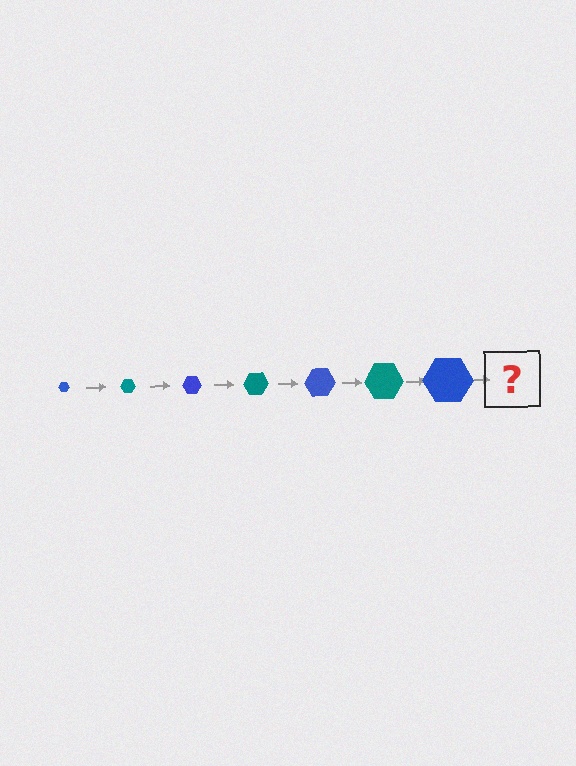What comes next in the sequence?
The next element should be a teal hexagon, larger than the previous one.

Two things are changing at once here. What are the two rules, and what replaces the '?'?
The two rules are that the hexagon grows larger each step and the color cycles through blue and teal. The '?' should be a teal hexagon, larger than the previous one.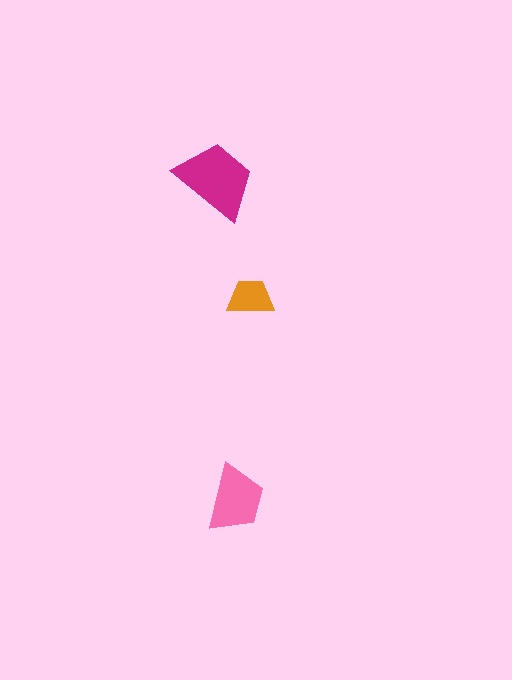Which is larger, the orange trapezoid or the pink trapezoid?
The pink one.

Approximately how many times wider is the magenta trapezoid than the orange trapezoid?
About 1.5 times wider.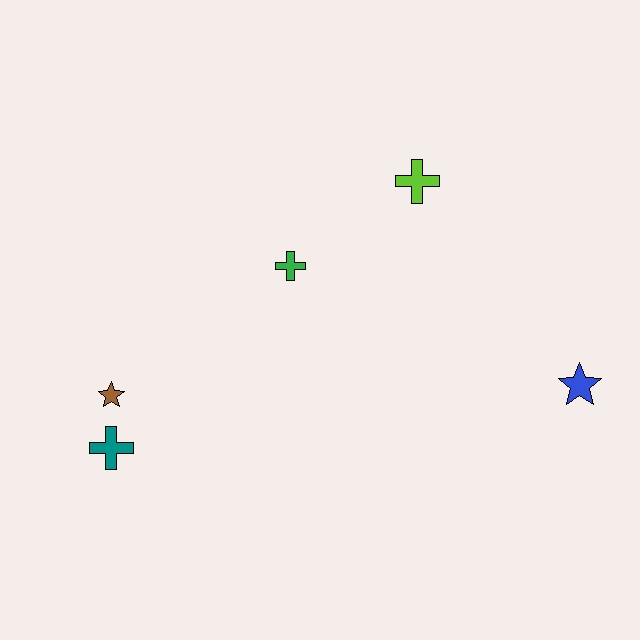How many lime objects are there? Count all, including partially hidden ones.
There is 1 lime object.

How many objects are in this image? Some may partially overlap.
There are 5 objects.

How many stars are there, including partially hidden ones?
There are 2 stars.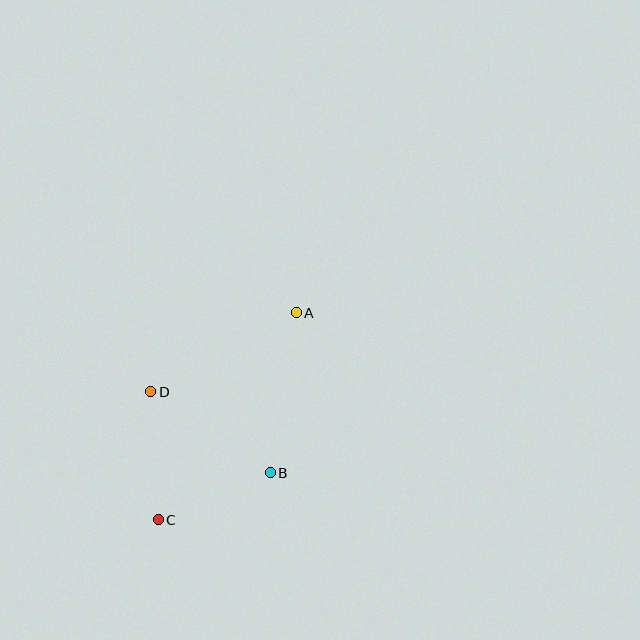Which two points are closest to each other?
Points B and C are closest to each other.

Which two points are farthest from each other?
Points A and C are farthest from each other.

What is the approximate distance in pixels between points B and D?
The distance between B and D is approximately 144 pixels.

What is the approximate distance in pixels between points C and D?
The distance between C and D is approximately 128 pixels.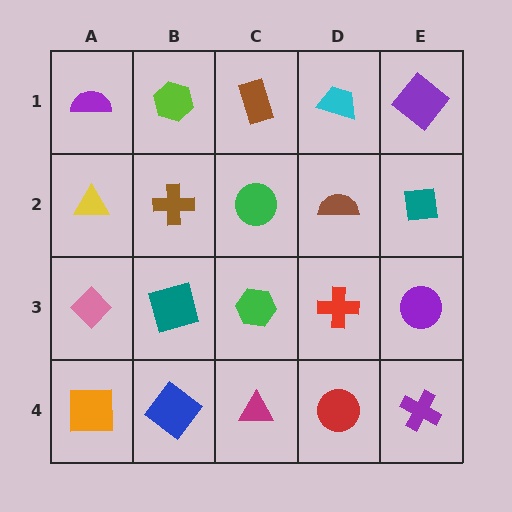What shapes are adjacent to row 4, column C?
A green hexagon (row 3, column C), a blue diamond (row 4, column B), a red circle (row 4, column D).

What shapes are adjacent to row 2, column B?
A lime hexagon (row 1, column B), a teal square (row 3, column B), a yellow triangle (row 2, column A), a green circle (row 2, column C).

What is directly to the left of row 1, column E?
A cyan trapezoid.